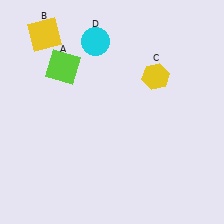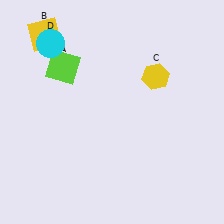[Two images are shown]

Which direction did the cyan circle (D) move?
The cyan circle (D) moved left.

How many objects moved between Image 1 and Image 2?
1 object moved between the two images.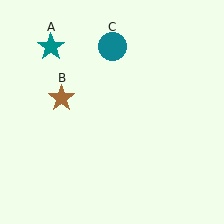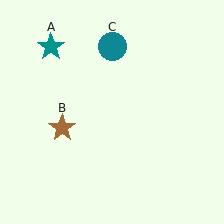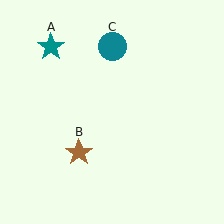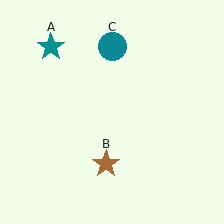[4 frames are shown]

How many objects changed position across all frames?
1 object changed position: brown star (object B).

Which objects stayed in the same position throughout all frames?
Teal star (object A) and teal circle (object C) remained stationary.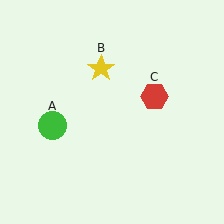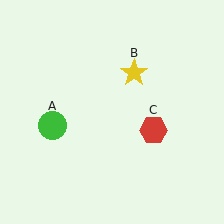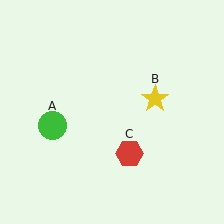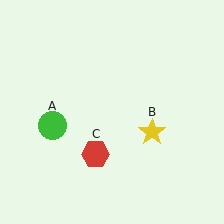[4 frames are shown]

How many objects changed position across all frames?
2 objects changed position: yellow star (object B), red hexagon (object C).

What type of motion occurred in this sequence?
The yellow star (object B), red hexagon (object C) rotated clockwise around the center of the scene.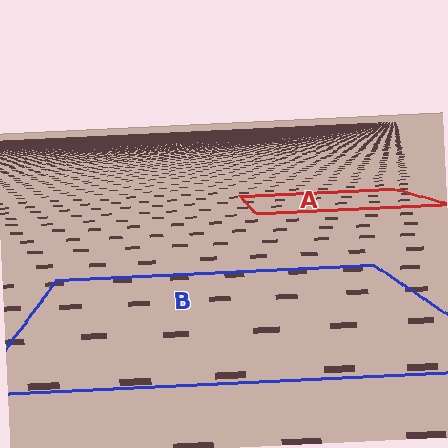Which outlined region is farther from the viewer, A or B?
Region A is farther from the viewer — the texture elements inside it appear smaller and more densely packed.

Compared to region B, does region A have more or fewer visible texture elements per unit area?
Region A has more texture elements per unit area — they are packed more densely because it is farther away.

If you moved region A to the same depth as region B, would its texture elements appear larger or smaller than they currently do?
They would appear larger. At a closer depth, the same texture elements are projected at a bigger on-screen size.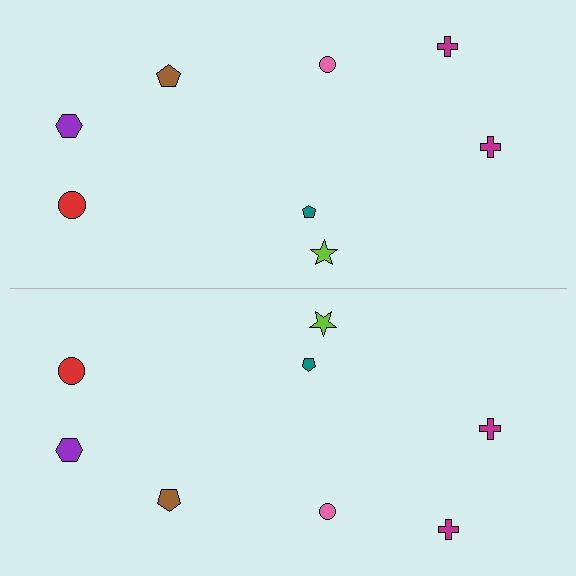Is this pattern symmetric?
Yes, this pattern has bilateral (reflection) symmetry.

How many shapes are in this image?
There are 16 shapes in this image.